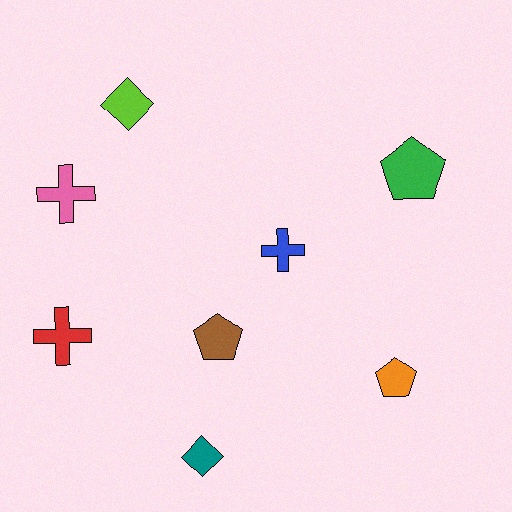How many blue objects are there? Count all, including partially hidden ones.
There is 1 blue object.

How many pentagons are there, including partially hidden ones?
There are 3 pentagons.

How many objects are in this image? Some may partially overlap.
There are 8 objects.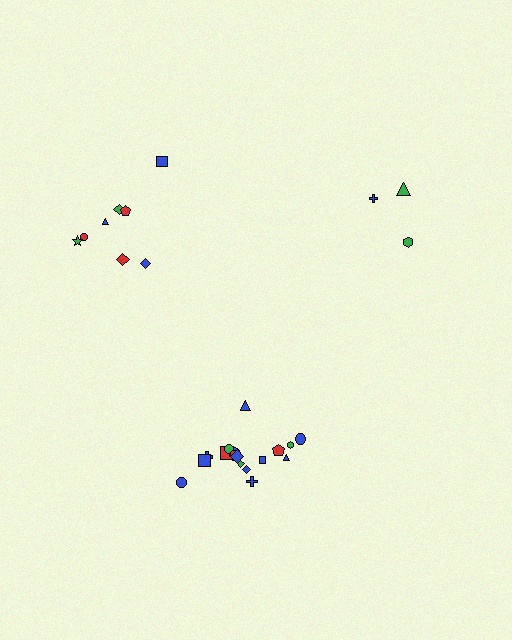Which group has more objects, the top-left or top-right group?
The top-left group.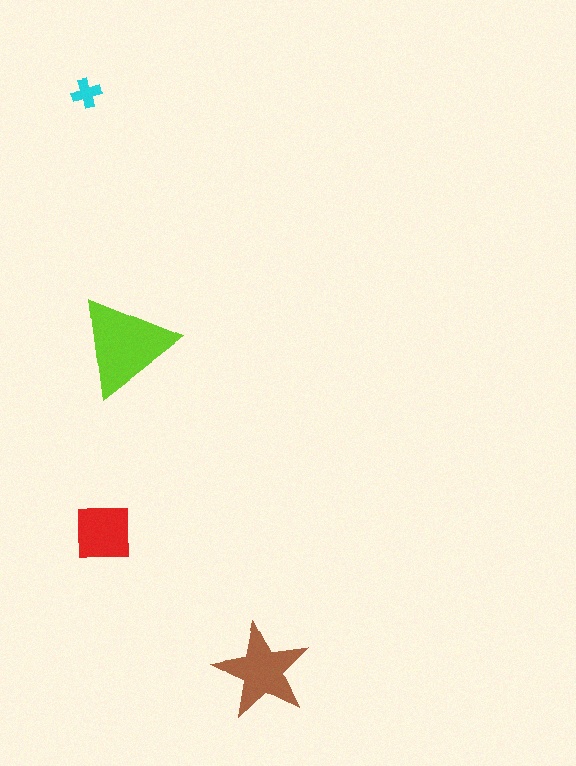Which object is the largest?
The lime triangle.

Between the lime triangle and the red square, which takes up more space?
The lime triangle.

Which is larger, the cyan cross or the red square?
The red square.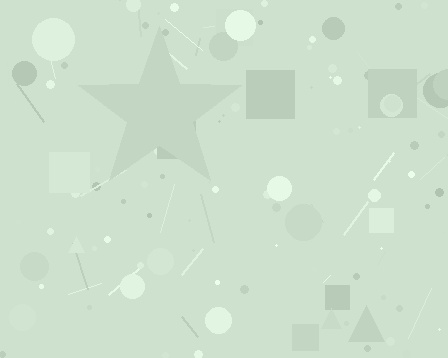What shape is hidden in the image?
A star is hidden in the image.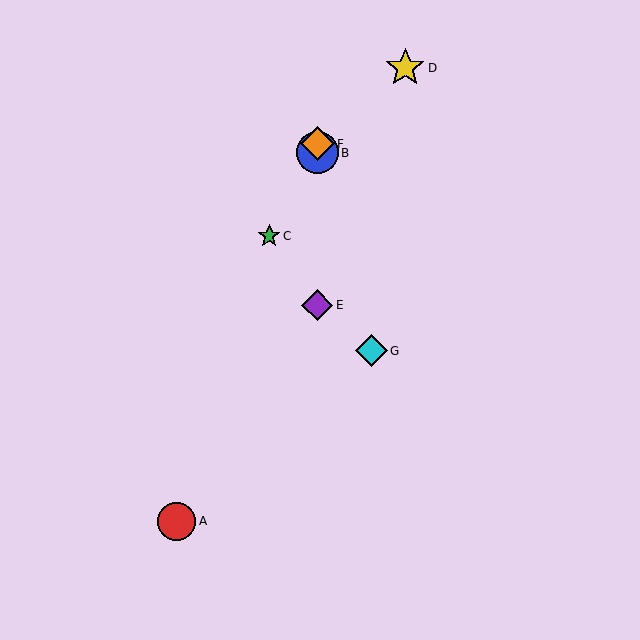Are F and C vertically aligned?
No, F is at x≈317 and C is at x≈269.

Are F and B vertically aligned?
Yes, both are at x≈317.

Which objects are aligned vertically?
Objects B, E, F are aligned vertically.